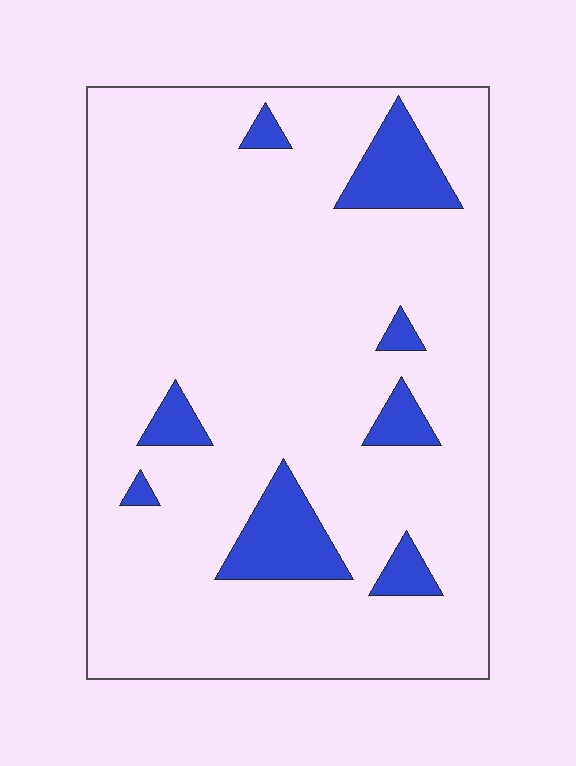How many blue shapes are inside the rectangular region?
8.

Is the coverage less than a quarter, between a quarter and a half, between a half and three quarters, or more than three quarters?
Less than a quarter.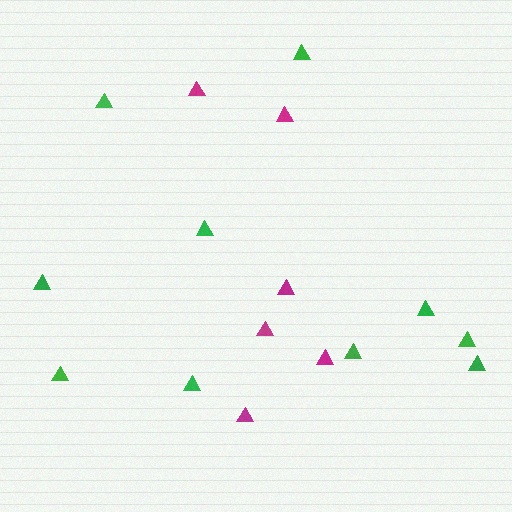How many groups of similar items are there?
There are 2 groups: one group of green triangles (10) and one group of magenta triangles (6).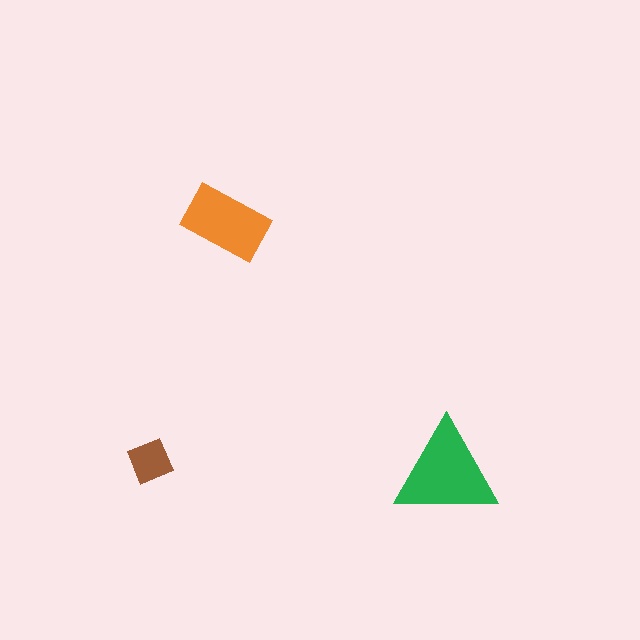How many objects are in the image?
There are 3 objects in the image.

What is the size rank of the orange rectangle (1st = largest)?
2nd.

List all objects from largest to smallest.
The green triangle, the orange rectangle, the brown diamond.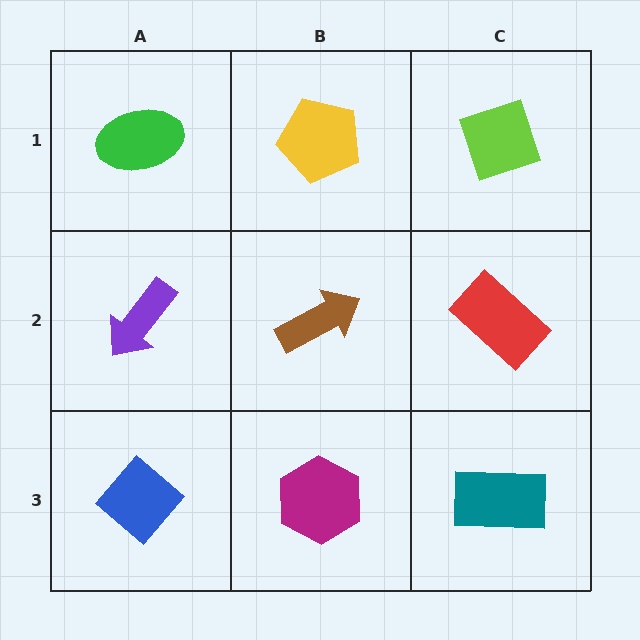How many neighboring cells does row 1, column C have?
2.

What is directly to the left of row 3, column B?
A blue diamond.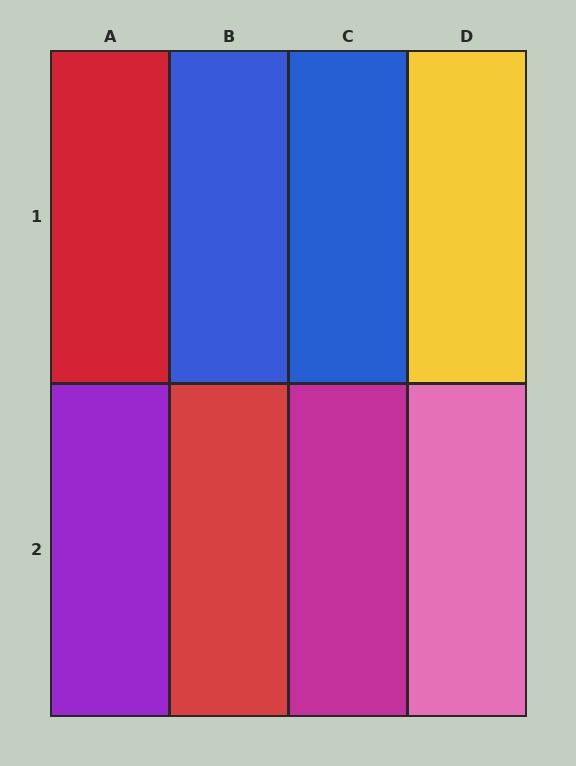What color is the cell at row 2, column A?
Purple.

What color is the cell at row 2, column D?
Pink.